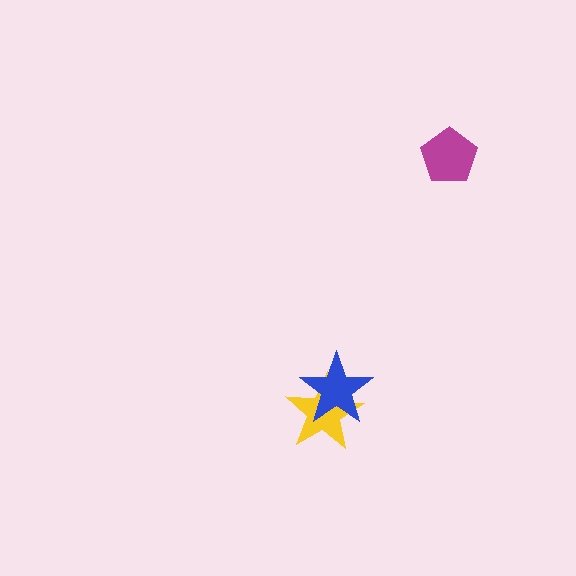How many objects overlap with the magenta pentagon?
0 objects overlap with the magenta pentagon.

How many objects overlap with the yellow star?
1 object overlaps with the yellow star.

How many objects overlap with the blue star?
1 object overlaps with the blue star.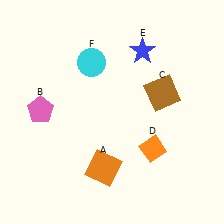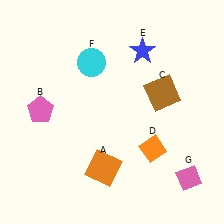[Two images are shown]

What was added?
A pink diamond (G) was added in Image 2.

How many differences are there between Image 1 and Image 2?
There is 1 difference between the two images.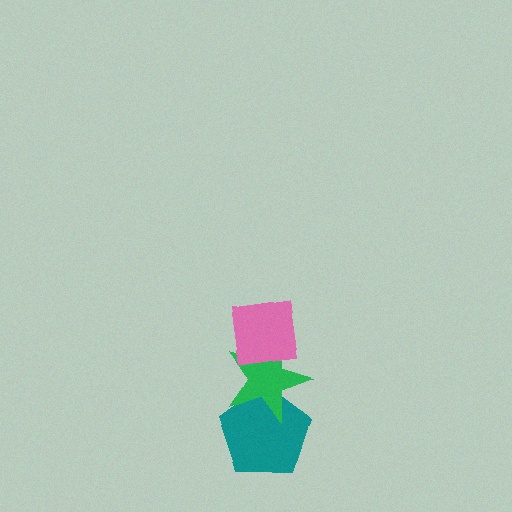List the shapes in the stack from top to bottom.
From top to bottom: the pink square, the green star, the teal pentagon.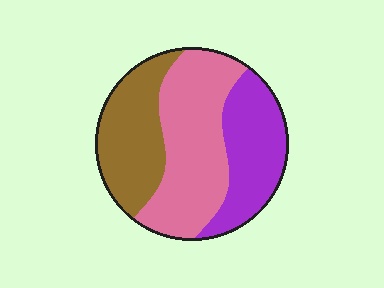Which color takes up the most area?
Pink, at roughly 40%.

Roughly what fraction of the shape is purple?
Purple covers roughly 30% of the shape.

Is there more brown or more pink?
Pink.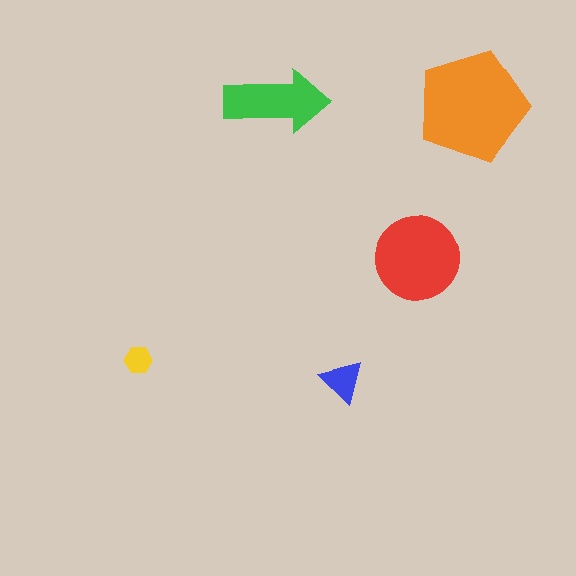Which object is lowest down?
The blue triangle is bottommost.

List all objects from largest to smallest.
The orange pentagon, the red circle, the green arrow, the blue triangle, the yellow hexagon.